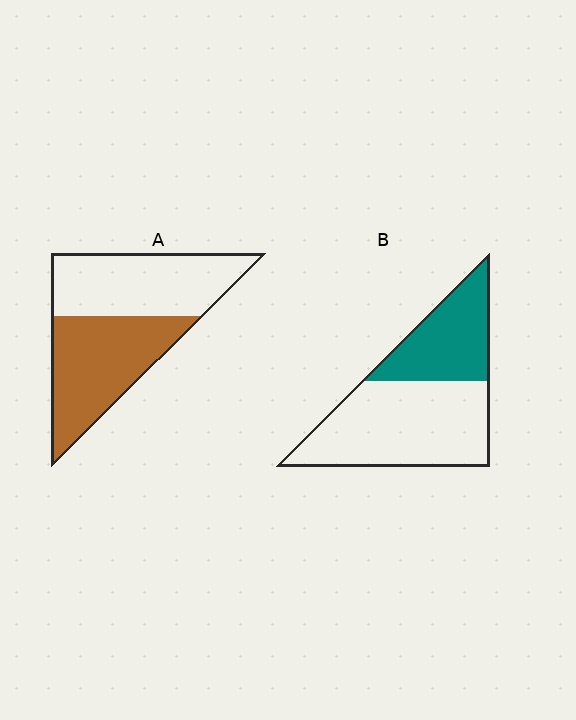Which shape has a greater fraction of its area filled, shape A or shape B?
Shape A.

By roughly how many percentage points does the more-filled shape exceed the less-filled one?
By roughly 15 percentage points (A over B).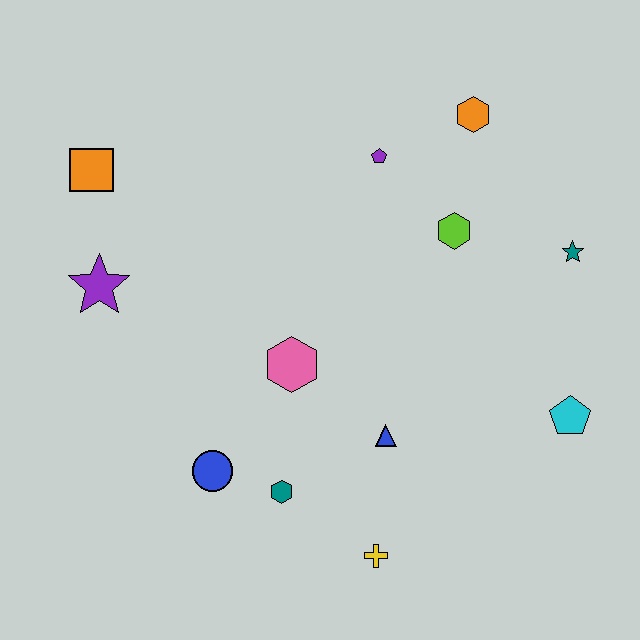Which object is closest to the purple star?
The orange square is closest to the purple star.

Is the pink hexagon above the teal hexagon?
Yes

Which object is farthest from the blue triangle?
The orange square is farthest from the blue triangle.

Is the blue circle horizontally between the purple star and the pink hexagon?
Yes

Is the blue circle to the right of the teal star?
No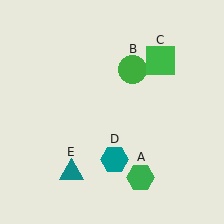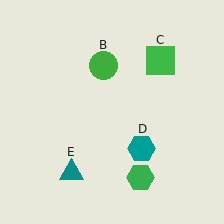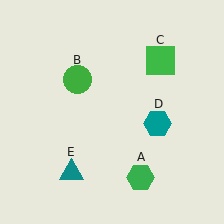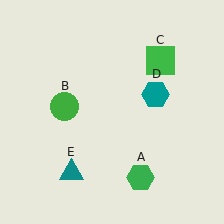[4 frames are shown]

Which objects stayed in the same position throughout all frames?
Green hexagon (object A) and green square (object C) and teal triangle (object E) remained stationary.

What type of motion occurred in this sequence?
The green circle (object B), teal hexagon (object D) rotated counterclockwise around the center of the scene.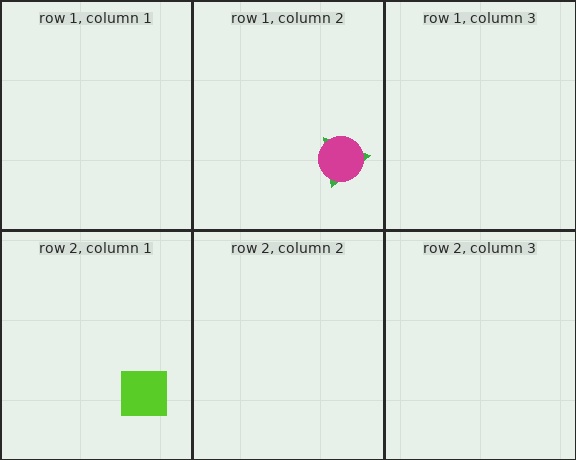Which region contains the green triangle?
The row 1, column 2 region.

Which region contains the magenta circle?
The row 1, column 2 region.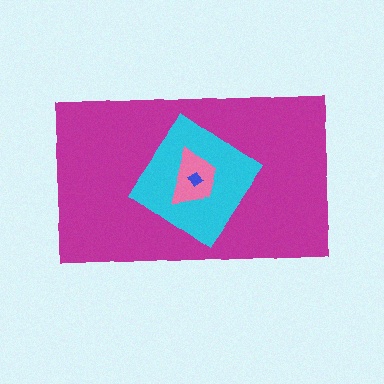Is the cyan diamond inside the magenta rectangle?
Yes.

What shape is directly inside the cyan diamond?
The pink trapezoid.